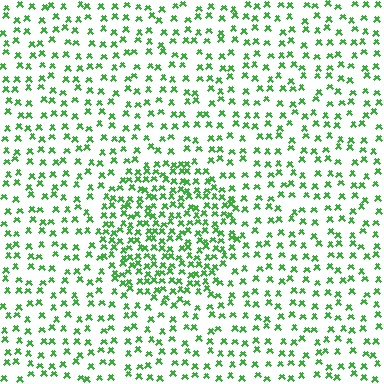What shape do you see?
I see a circle.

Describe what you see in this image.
The image contains small green elements arranged at two different densities. A circle-shaped region is visible where the elements are more densely packed than the surrounding area.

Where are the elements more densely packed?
The elements are more densely packed inside the circle boundary.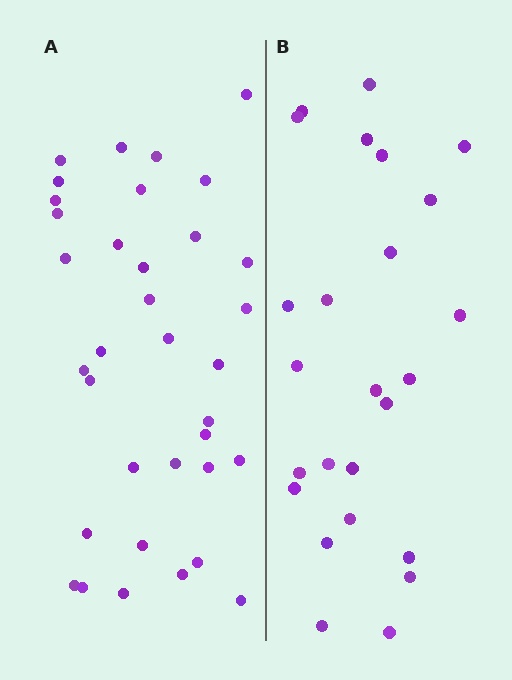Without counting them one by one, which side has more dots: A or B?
Region A (the left region) has more dots.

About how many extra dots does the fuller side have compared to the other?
Region A has roughly 10 or so more dots than region B.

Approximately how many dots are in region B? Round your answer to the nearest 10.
About 20 dots. (The exact count is 25, which rounds to 20.)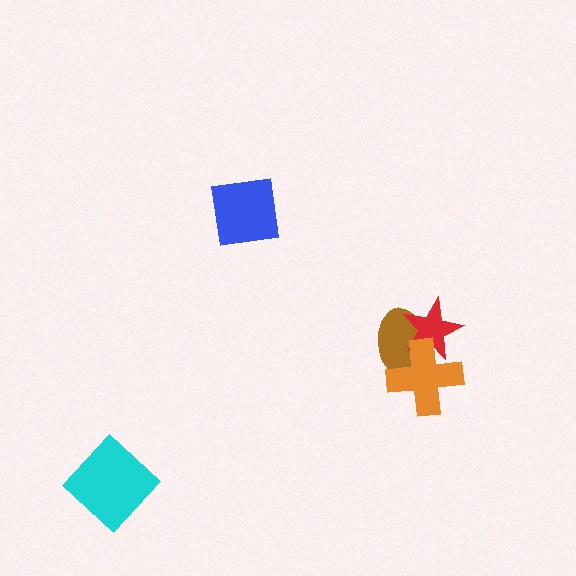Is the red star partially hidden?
Yes, it is partially covered by another shape.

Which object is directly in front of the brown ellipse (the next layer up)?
The red star is directly in front of the brown ellipse.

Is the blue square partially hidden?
No, no other shape covers it.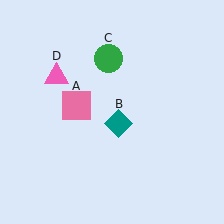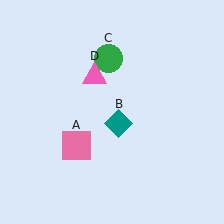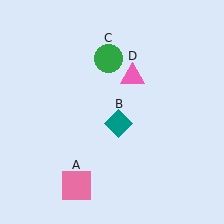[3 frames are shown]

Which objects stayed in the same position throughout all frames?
Teal diamond (object B) and green circle (object C) remained stationary.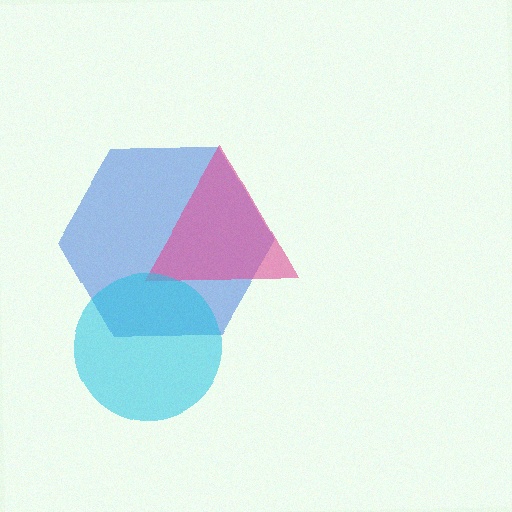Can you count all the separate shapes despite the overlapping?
Yes, there are 3 separate shapes.